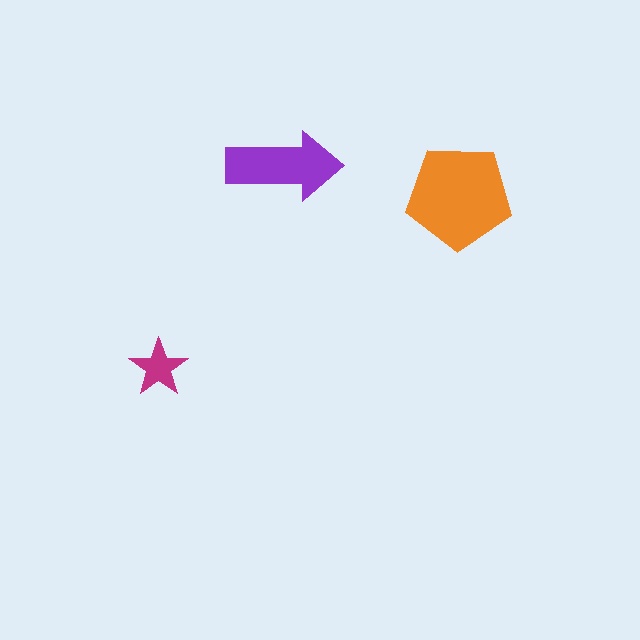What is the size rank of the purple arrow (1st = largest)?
2nd.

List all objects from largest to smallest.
The orange pentagon, the purple arrow, the magenta star.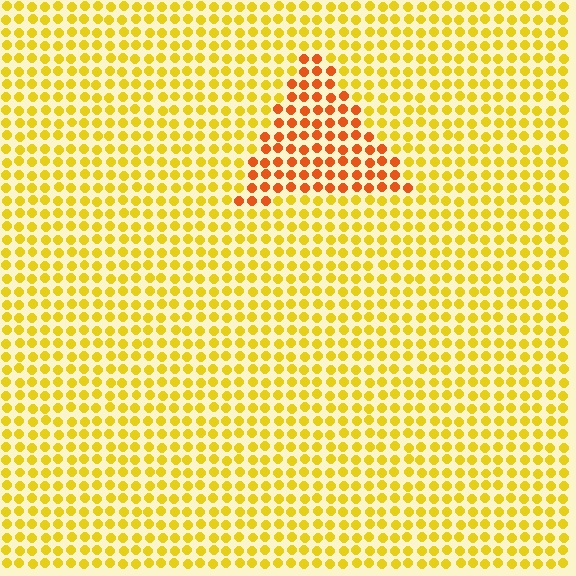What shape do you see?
I see a triangle.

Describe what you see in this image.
The image is filled with small yellow elements in a uniform arrangement. A triangle-shaped region is visible where the elements are tinted to a slightly different hue, forming a subtle color boundary.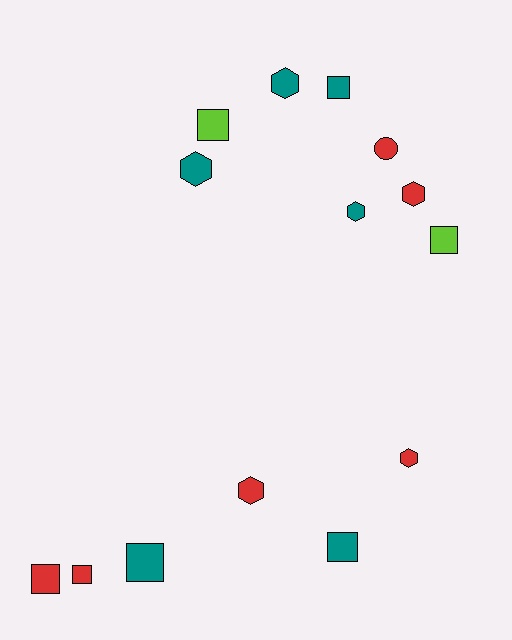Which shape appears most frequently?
Square, with 7 objects.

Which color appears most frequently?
Teal, with 6 objects.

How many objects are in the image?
There are 14 objects.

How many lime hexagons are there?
There are no lime hexagons.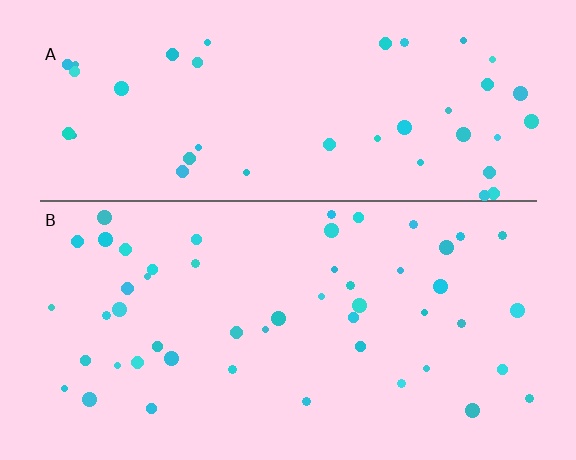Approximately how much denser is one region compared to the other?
Approximately 1.2× — region B over region A.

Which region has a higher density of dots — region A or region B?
B (the bottom).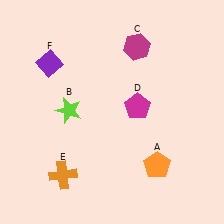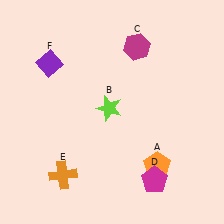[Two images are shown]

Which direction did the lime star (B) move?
The lime star (B) moved right.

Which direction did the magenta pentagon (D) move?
The magenta pentagon (D) moved down.